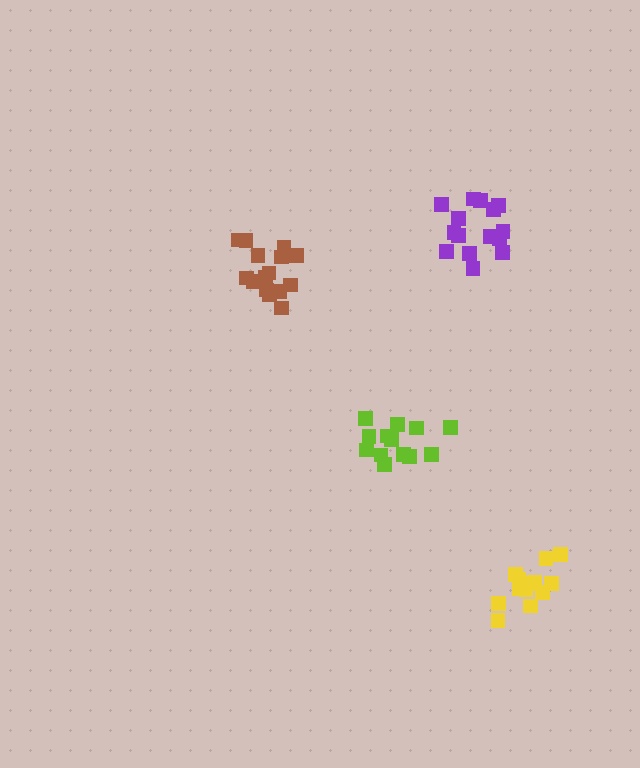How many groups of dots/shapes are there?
There are 4 groups.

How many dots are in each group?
Group 1: 13 dots, Group 2: 15 dots, Group 3: 13 dots, Group 4: 16 dots (57 total).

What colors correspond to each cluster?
The clusters are colored: yellow, brown, lime, purple.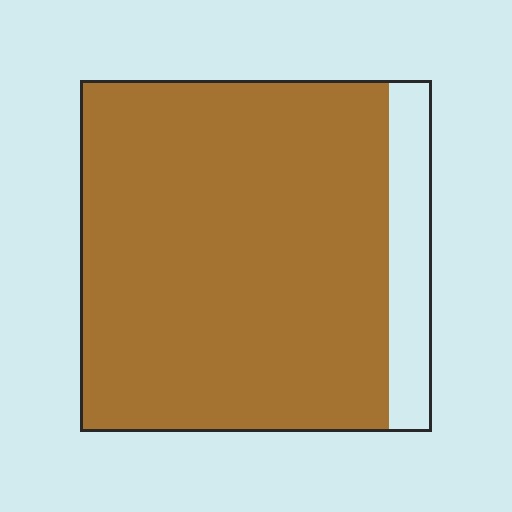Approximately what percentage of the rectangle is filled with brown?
Approximately 90%.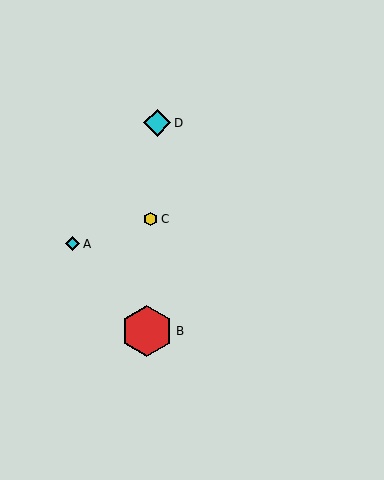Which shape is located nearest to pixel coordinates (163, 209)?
The yellow hexagon (labeled C) at (151, 219) is nearest to that location.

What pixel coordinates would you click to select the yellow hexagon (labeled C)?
Click at (151, 219) to select the yellow hexagon C.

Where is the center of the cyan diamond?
The center of the cyan diamond is at (157, 123).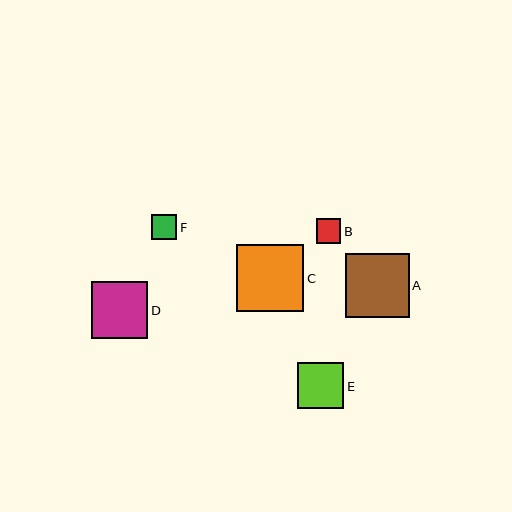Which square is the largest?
Square C is the largest with a size of approximately 67 pixels.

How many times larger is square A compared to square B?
Square A is approximately 2.6 times the size of square B.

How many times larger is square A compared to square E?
Square A is approximately 1.4 times the size of square E.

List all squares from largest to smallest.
From largest to smallest: C, A, D, E, F, B.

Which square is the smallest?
Square B is the smallest with a size of approximately 24 pixels.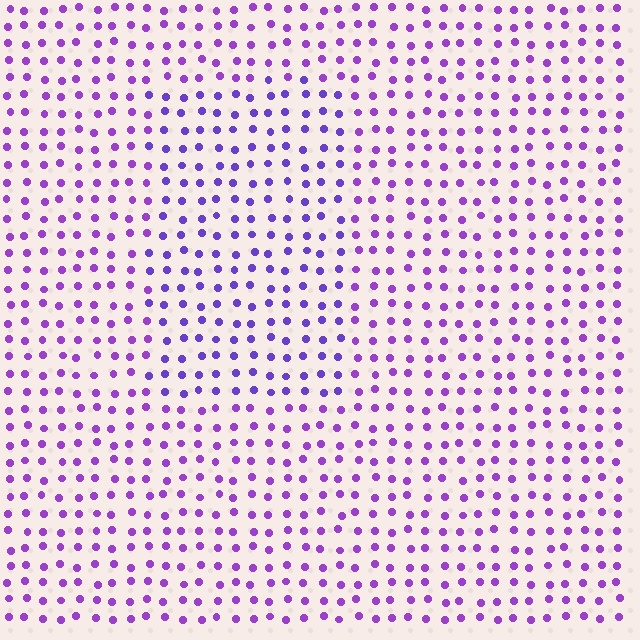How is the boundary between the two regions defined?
The boundary is defined purely by a slight shift in hue (about 21 degrees). Spacing, size, and orientation are identical on both sides.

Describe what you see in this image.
The image is filled with small purple elements in a uniform arrangement. A rectangle-shaped region is visible where the elements are tinted to a slightly different hue, forming a subtle color boundary.